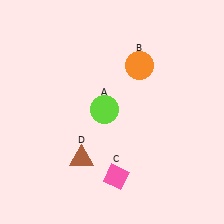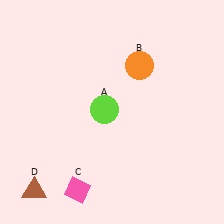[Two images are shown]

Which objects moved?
The objects that moved are: the pink diamond (C), the brown triangle (D).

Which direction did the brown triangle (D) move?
The brown triangle (D) moved left.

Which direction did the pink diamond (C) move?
The pink diamond (C) moved left.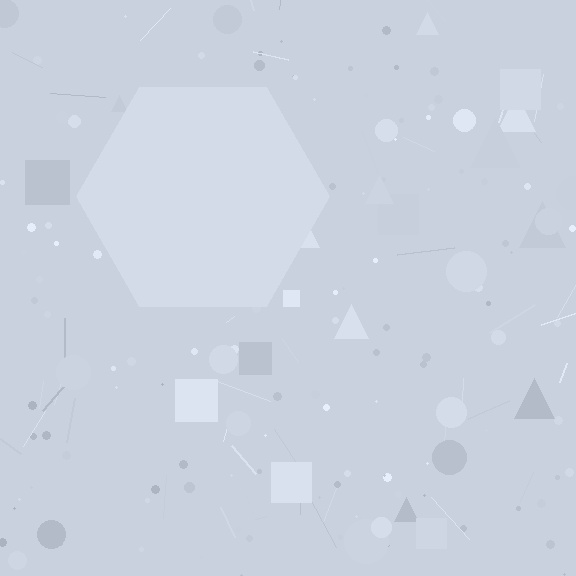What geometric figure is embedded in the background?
A hexagon is embedded in the background.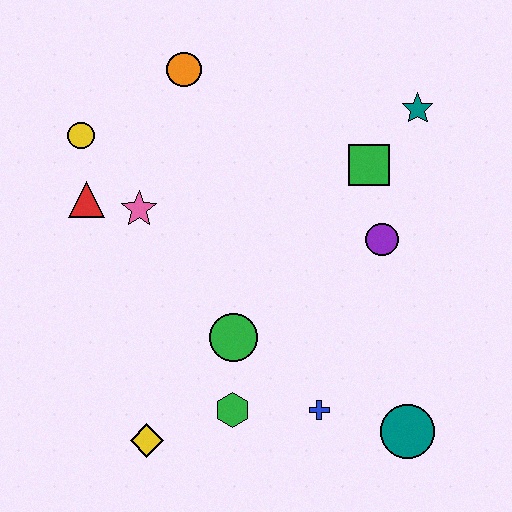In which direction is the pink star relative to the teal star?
The pink star is to the left of the teal star.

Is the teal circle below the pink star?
Yes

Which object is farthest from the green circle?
The teal star is farthest from the green circle.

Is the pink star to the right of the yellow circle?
Yes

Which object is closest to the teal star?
The green square is closest to the teal star.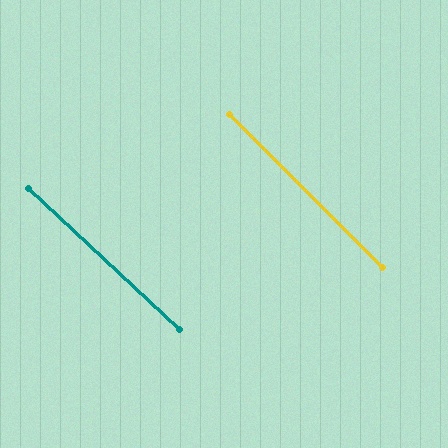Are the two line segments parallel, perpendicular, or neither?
Parallel — their directions differ by only 1.9°.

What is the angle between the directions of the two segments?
Approximately 2 degrees.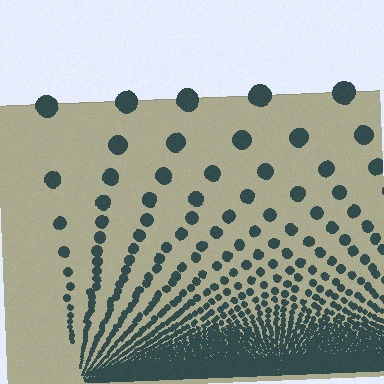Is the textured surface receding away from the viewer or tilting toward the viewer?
The surface appears to tilt toward the viewer. Texture elements get larger and sparser toward the top.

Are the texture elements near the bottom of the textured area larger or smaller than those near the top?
Smaller. The gradient is inverted — elements near the bottom are smaller and denser.